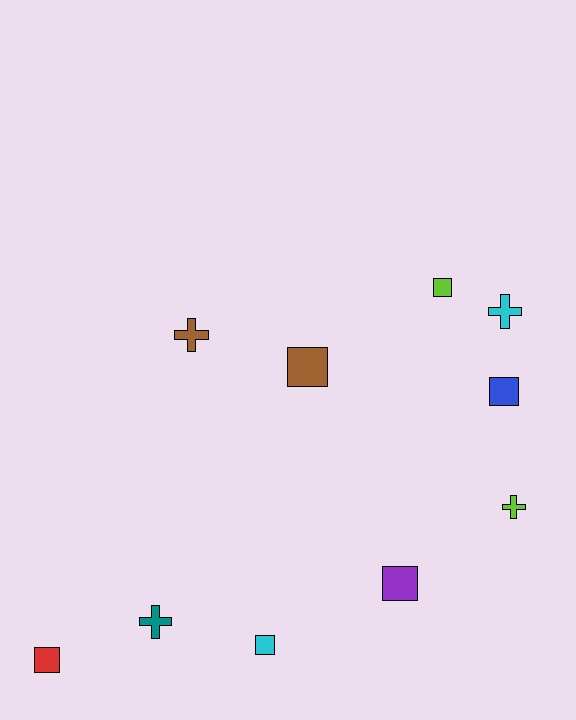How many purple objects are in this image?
There is 1 purple object.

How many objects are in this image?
There are 10 objects.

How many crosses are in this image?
There are 4 crosses.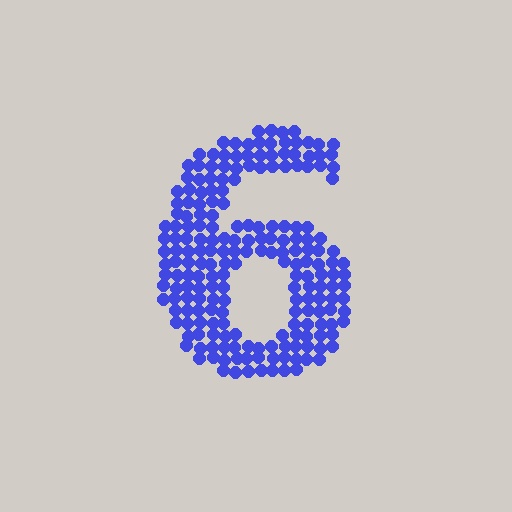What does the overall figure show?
The overall figure shows the digit 6.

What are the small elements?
The small elements are circles.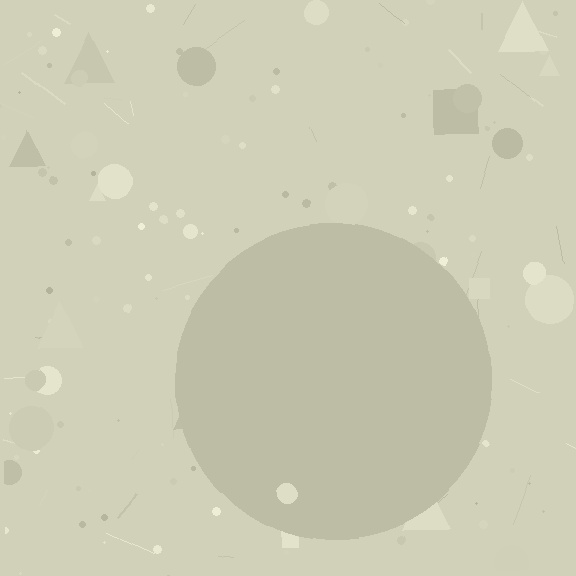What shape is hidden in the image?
A circle is hidden in the image.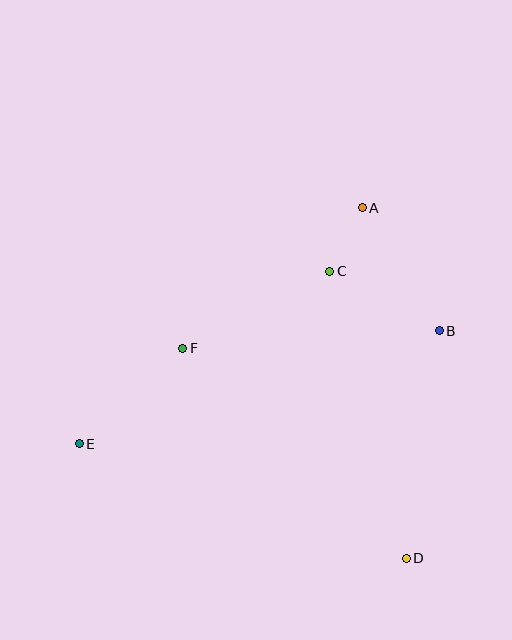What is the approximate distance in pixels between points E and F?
The distance between E and F is approximately 141 pixels.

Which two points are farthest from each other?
Points B and E are farthest from each other.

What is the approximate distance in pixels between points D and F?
The distance between D and F is approximately 307 pixels.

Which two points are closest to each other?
Points A and C are closest to each other.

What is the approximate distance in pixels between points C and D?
The distance between C and D is approximately 297 pixels.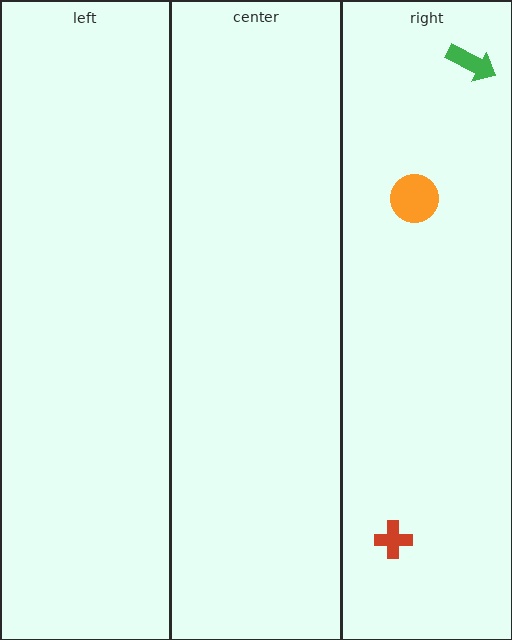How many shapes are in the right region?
3.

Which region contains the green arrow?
The right region.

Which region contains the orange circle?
The right region.